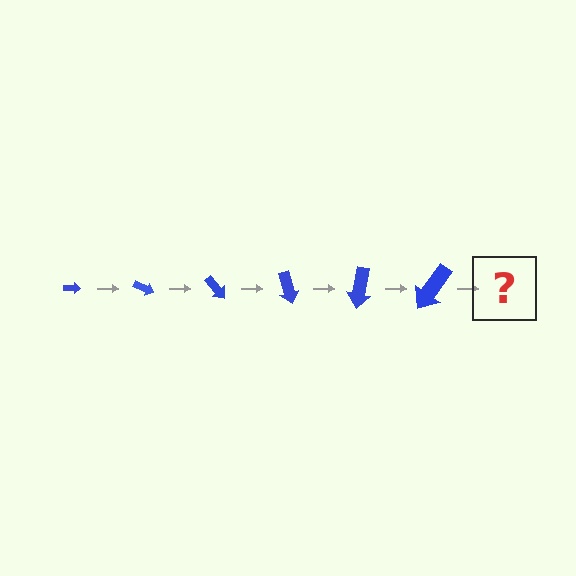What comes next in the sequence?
The next element should be an arrow, larger than the previous one and rotated 150 degrees from the start.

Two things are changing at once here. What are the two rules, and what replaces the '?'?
The two rules are that the arrow grows larger each step and it rotates 25 degrees each step. The '?' should be an arrow, larger than the previous one and rotated 150 degrees from the start.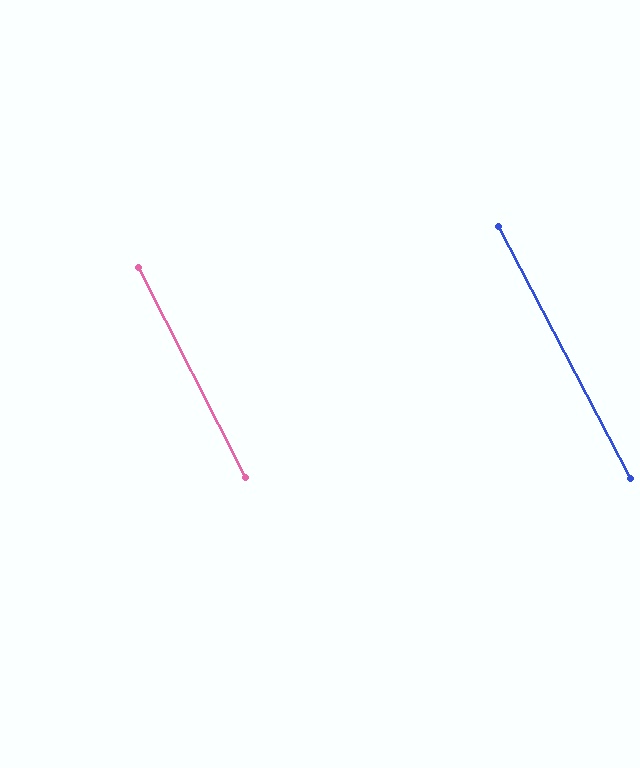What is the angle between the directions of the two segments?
Approximately 1 degree.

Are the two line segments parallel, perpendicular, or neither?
Parallel — their directions differ by only 0.7°.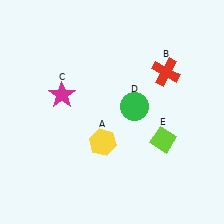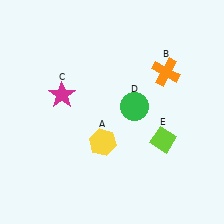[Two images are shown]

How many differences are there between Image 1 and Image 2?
There is 1 difference between the two images.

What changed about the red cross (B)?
In Image 1, B is red. In Image 2, it changed to orange.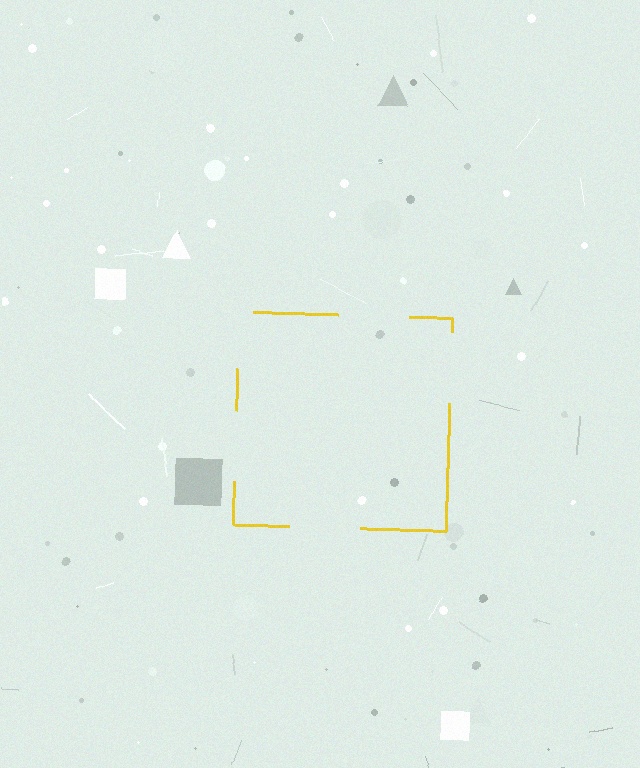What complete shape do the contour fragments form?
The contour fragments form a square.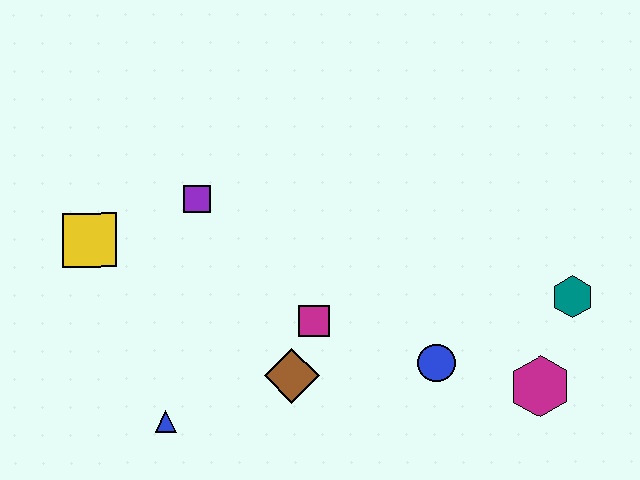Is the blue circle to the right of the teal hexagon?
No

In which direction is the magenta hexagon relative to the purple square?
The magenta hexagon is to the right of the purple square.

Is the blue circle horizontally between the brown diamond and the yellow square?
No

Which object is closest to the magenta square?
The brown diamond is closest to the magenta square.